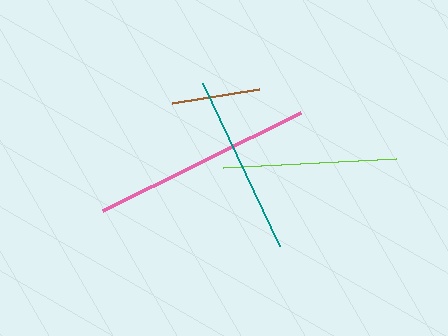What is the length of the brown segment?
The brown segment is approximately 88 pixels long.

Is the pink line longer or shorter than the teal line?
The pink line is longer than the teal line.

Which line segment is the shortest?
The brown line is the shortest at approximately 88 pixels.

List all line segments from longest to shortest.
From longest to shortest: pink, teal, lime, brown.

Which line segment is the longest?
The pink line is the longest at approximately 222 pixels.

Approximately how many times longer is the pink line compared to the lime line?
The pink line is approximately 1.3 times the length of the lime line.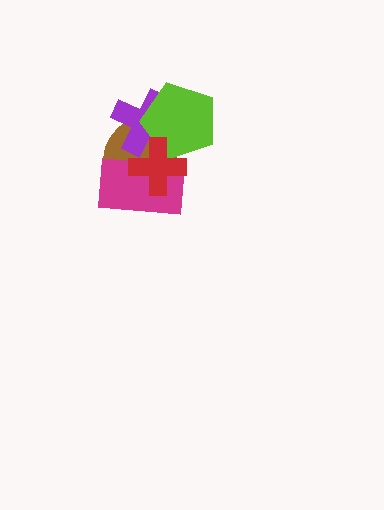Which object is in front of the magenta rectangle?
The red cross is in front of the magenta rectangle.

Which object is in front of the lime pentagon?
The red cross is in front of the lime pentagon.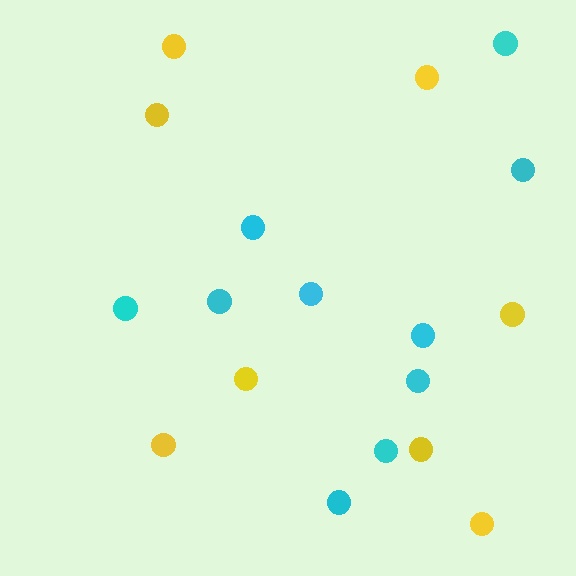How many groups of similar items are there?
There are 2 groups: one group of yellow circles (8) and one group of cyan circles (10).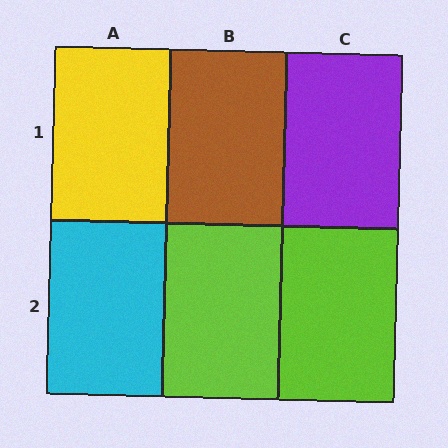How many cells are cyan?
1 cell is cyan.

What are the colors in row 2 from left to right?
Cyan, lime, lime.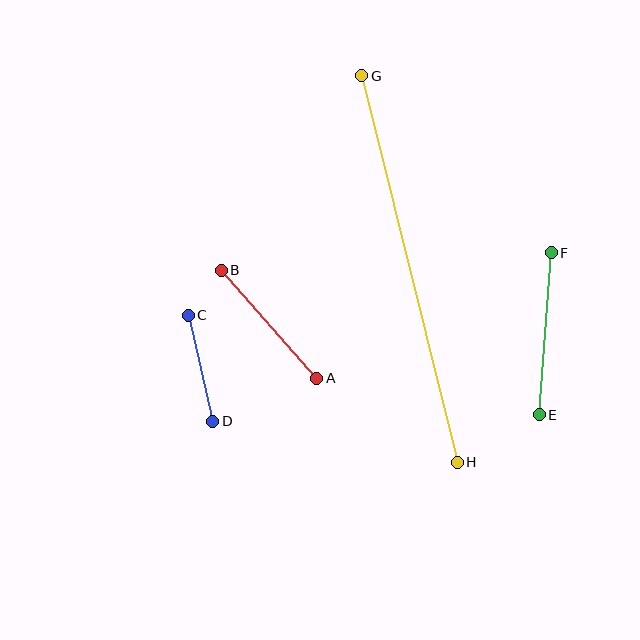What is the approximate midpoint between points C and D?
The midpoint is at approximately (200, 368) pixels.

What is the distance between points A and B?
The distance is approximately 144 pixels.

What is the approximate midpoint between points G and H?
The midpoint is at approximately (410, 269) pixels.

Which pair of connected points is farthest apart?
Points G and H are farthest apart.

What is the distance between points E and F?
The distance is approximately 162 pixels.